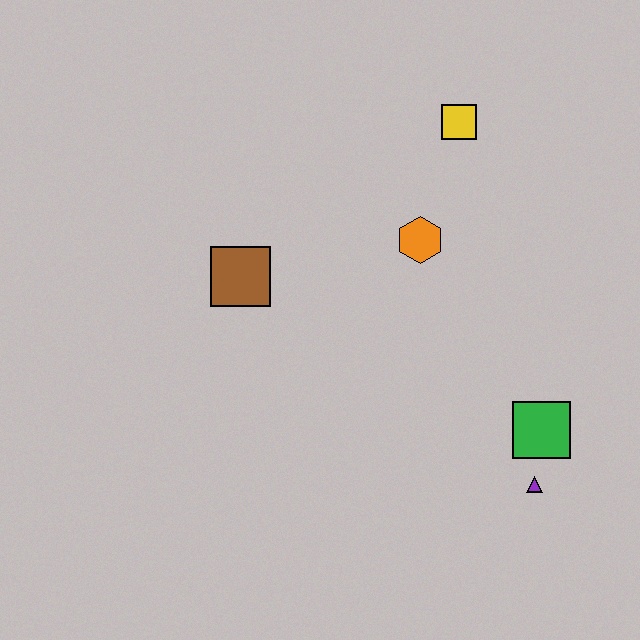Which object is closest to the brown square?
The orange hexagon is closest to the brown square.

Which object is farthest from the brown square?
The purple triangle is farthest from the brown square.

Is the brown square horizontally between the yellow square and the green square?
No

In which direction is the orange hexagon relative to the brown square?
The orange hexagon is to the right of the brown square.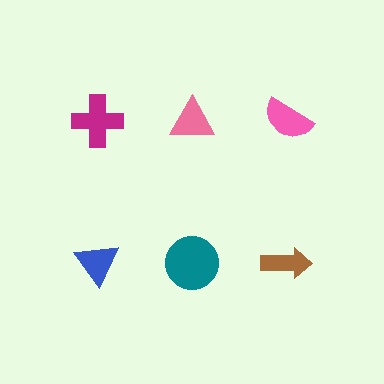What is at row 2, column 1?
A blue triangle.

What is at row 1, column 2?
A pink triangle.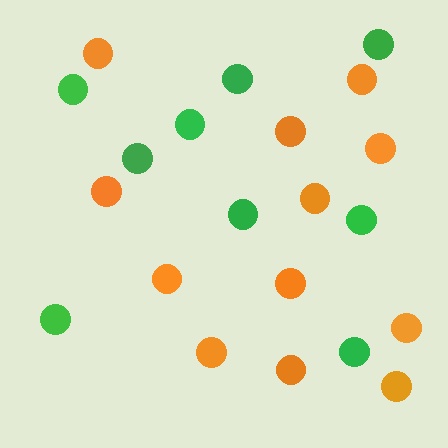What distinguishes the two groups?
There are 2 groups: one group of green circles (9) and one group of orange circles (12).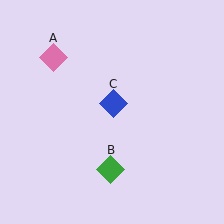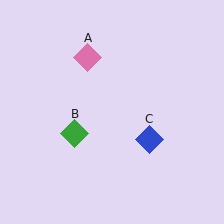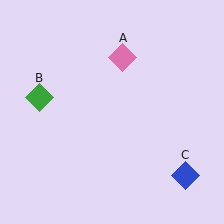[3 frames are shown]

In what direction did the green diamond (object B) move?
The green diamond (object B) moved up and to the left.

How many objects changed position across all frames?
3 objects changed position: pink diamond (object A), green diamond (object B), blue diamond (object C).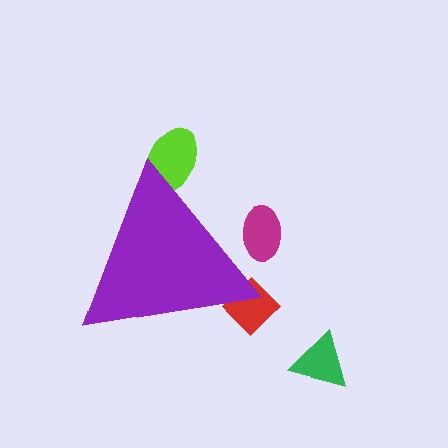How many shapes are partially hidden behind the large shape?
3 shapes are partially hidden.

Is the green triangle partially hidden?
No, the green triangle is fully visible.